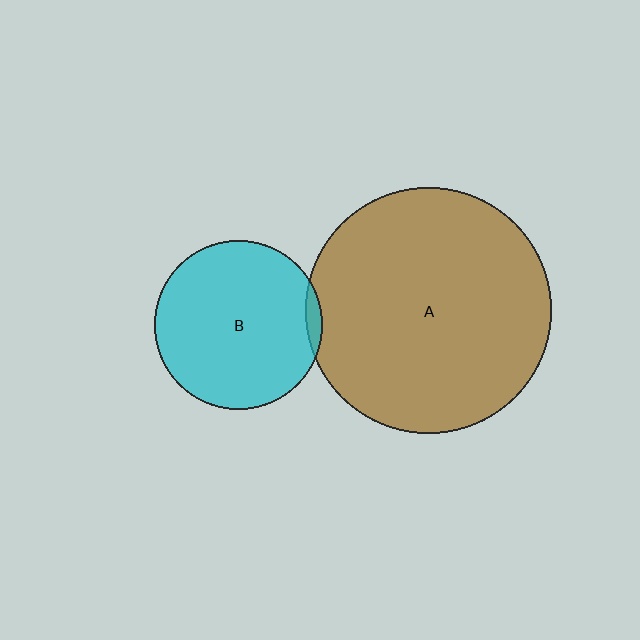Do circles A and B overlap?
Yes.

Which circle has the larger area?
Circle A (brown).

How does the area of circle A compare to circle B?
Approximately 2.1 times.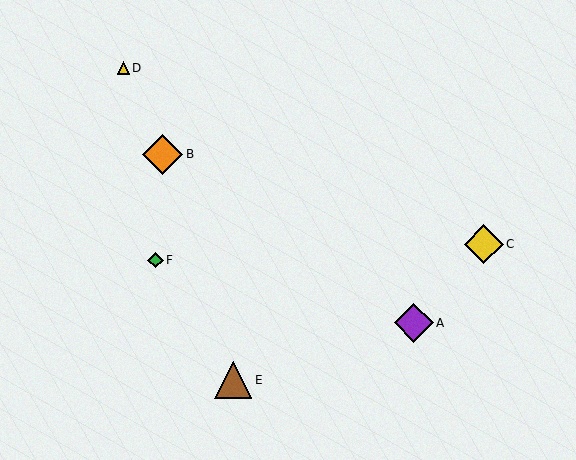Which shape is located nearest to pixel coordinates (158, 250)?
The green diamond (labeled F) at (155, 260) is nearest to that location.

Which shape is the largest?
The orange diamond (labeled B) is the largest.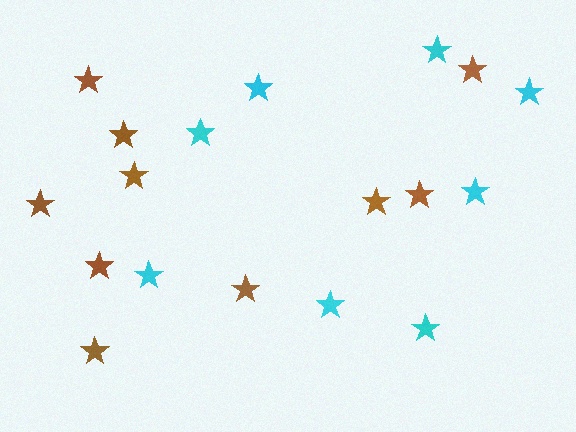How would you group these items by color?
There are 2 groups: one group of cyan stars (8) and one group of brown stars (10).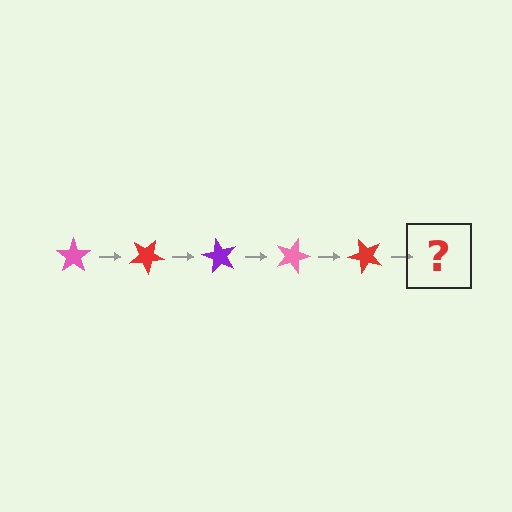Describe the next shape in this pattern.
It should be a purple star, rotated 150 degrees from the start.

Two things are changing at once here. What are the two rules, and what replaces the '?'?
The two rules are that it rotates 30 degrees each step and the color cycles through pink, red, and purple. The '?' should be a purple star, rotated 150 degrees from the start.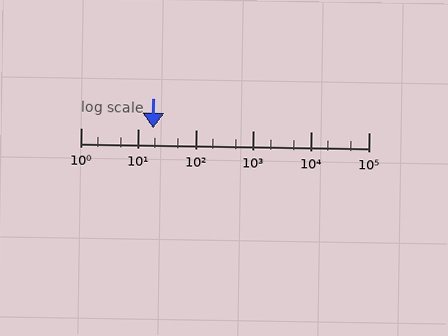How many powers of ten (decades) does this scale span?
The scale spans 5 decades, from 1 to 100000.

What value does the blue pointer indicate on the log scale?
The pointer indicates approximately 18.